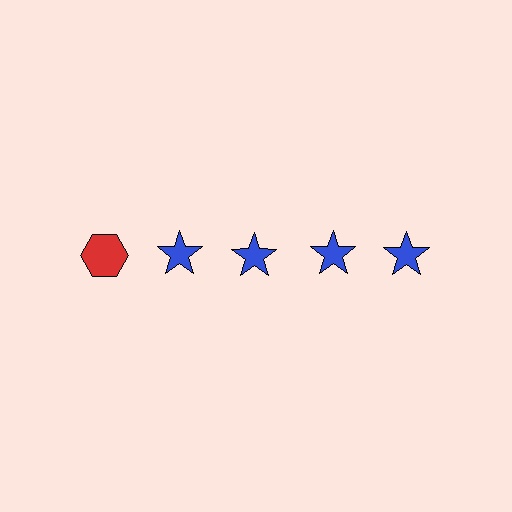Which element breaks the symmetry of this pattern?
The red hexagon in the top row, leftmost column breaks the symmetry. All other shapes are blue stars.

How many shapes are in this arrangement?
There are 5 shapes arranged in a grid pattern.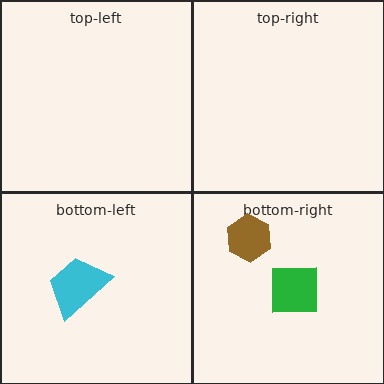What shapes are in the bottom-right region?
The brown hexagon, the green square.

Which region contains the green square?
The bottom-right region.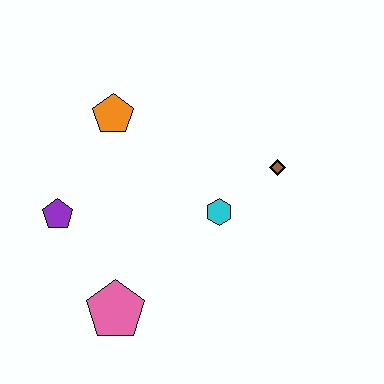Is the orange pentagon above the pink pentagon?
Yes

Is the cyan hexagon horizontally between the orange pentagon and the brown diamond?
Yes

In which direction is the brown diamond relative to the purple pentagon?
The brown diamond is to the right of the purple pentagon.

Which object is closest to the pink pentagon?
The purple pentagon is closest to the pink pentagon.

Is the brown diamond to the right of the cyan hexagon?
Yes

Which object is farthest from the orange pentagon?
The pink pentagon is farthest from the orange pentagon.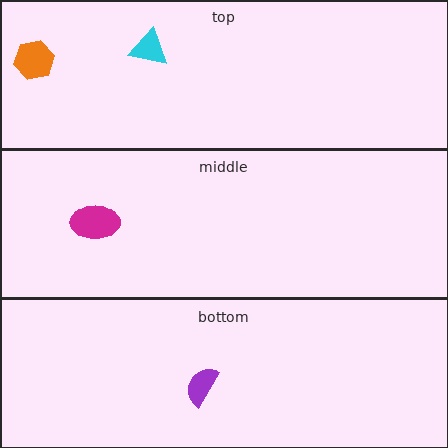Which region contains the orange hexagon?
The top region.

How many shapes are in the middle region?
1.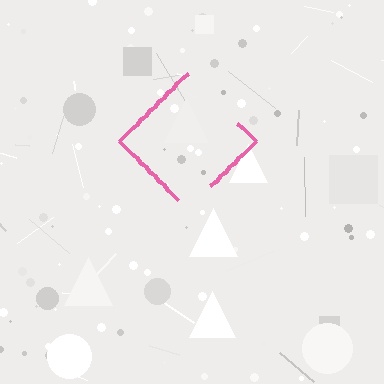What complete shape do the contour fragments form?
The contour fragments form a diamond.